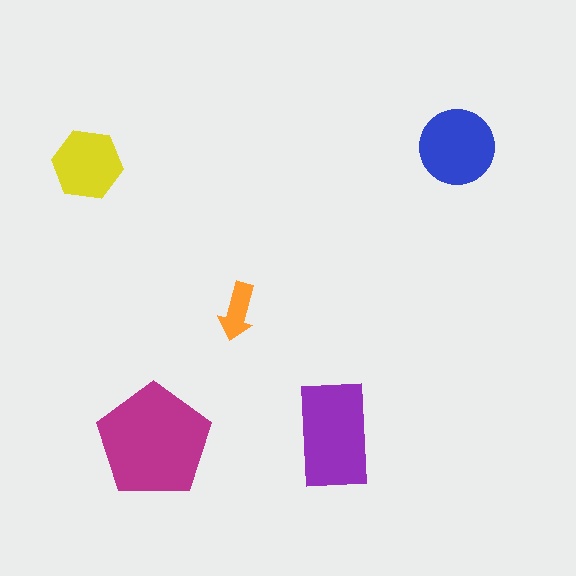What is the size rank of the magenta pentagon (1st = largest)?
1st.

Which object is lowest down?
The magenta pentagon is bottommost.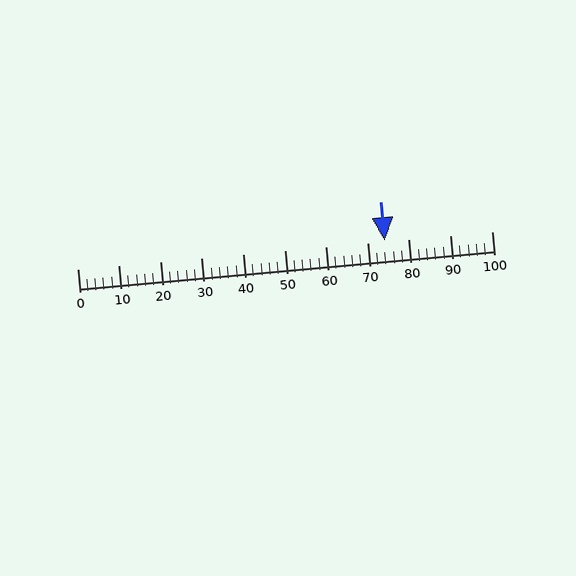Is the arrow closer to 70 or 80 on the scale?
The arrow is closer to 70.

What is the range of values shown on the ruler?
The ruler shows values from 0 to 100.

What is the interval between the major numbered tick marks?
The major tick marks are spaced 10 units apart.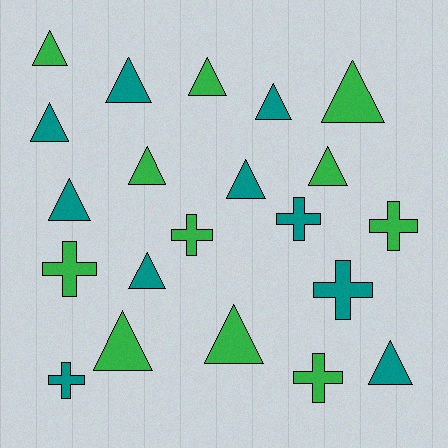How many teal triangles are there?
There are 7 teal triangles.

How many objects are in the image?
There are 21 objects.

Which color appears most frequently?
Green, with 11 objects.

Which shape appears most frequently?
Triangle, with 14 objects.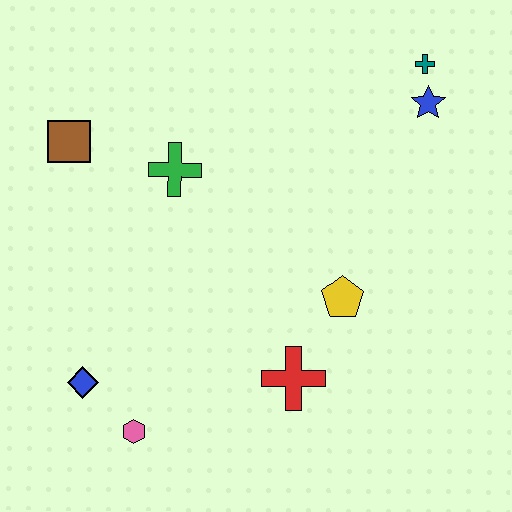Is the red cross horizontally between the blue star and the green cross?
Yes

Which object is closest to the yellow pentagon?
The red cross is closest to the yellow pentagon.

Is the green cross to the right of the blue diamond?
Yes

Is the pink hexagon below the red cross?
Yes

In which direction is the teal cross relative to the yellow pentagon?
The teal cross is above the yellow pentagon.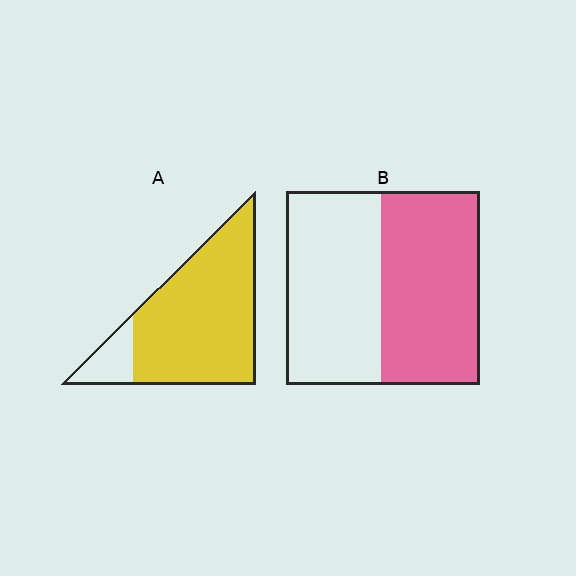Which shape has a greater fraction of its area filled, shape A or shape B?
Shape A.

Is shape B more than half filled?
Roughly half.